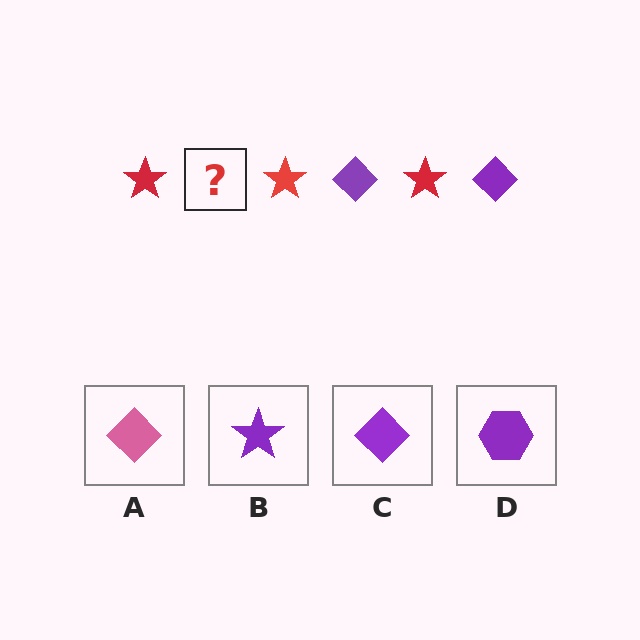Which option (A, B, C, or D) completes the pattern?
C.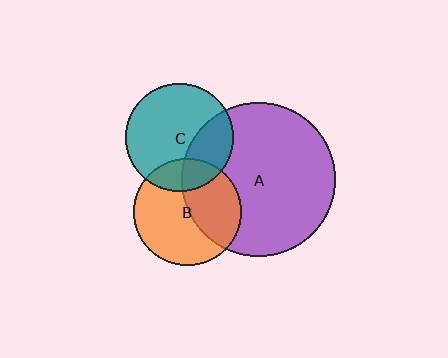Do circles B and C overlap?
Yes.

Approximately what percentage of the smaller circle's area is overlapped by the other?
Approximately 20%.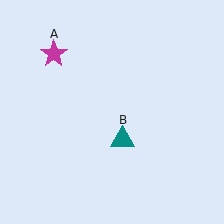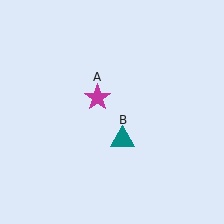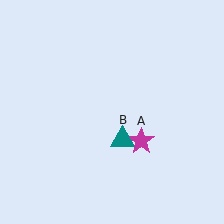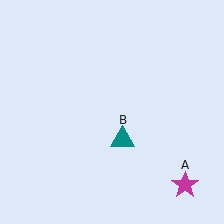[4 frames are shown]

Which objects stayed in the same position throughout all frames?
Teal triangle (object B) remained stationary.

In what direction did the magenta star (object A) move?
The magenta star (object A) moved down and to the right.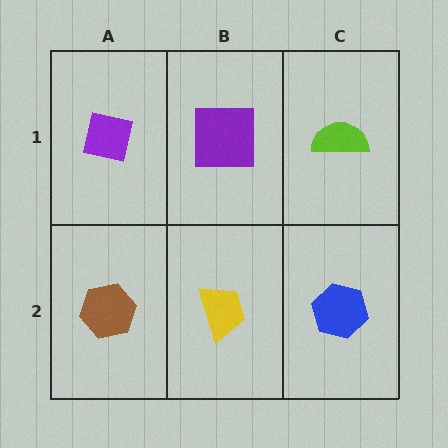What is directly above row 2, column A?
A purple square.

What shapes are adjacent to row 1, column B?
A yellow trapezoid (row 2, column B), a purple square (row 1, column A), a lime semicircle (row 1, column C).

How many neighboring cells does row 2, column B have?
3.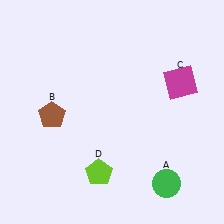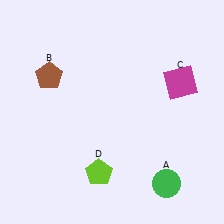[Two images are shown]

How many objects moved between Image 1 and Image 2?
1 object moved between the two images.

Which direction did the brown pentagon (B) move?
The brown pentagon (B) moved up.